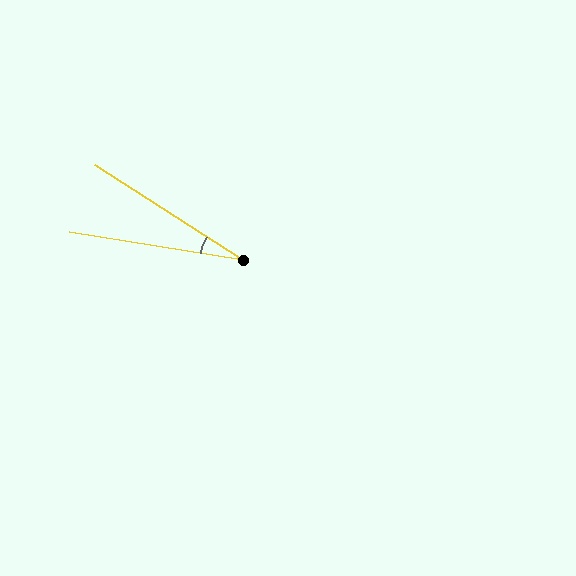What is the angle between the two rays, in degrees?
Approximately 23 degrees.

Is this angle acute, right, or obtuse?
It is acute.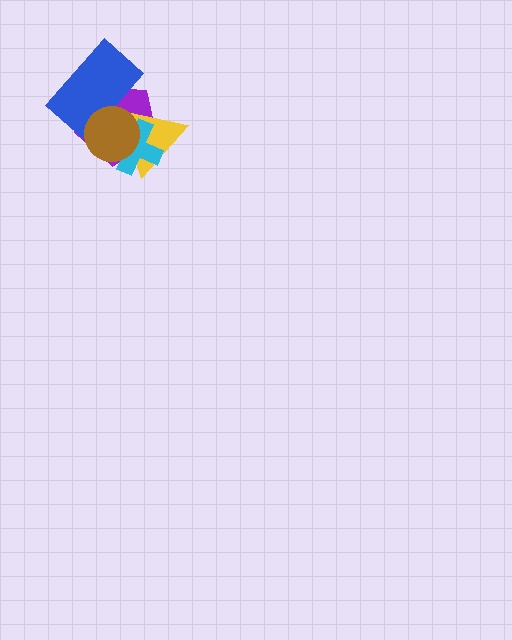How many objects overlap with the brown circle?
4 objects overlap with the brown circle.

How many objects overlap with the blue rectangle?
3 objects overlap with the blue rectangle.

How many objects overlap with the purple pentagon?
4 objects overlap with the purple pentagon.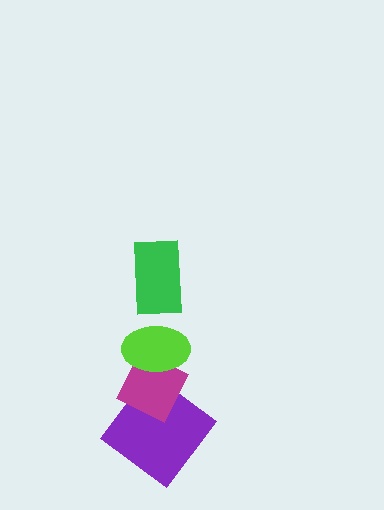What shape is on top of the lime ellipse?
The green rectangle is on top of the lime ellipse.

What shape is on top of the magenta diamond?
The lime ellipse is on top of the magenta diamond.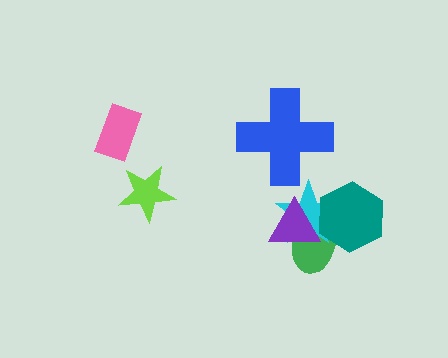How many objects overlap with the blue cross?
0 objects overlap with the blue cross.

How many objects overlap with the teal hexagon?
3 objects overlap with the teal hexagon.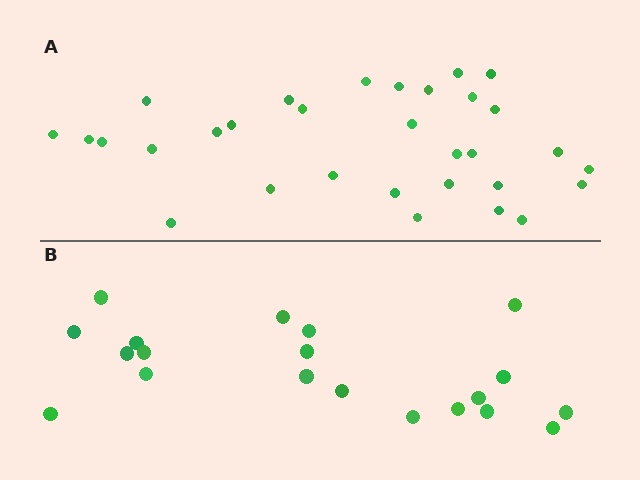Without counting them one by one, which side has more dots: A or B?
Region A (the top region) has more dots.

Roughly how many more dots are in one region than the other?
Region A has roughly 12 or so more dots than region B.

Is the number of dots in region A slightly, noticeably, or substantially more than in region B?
Region A has substantially more. The ratio is roughly 1.6 to 1.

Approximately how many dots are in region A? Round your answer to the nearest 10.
About 30 dots. (The exact count is 31, which rounds to 30.)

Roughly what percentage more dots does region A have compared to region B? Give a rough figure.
About 55% more.